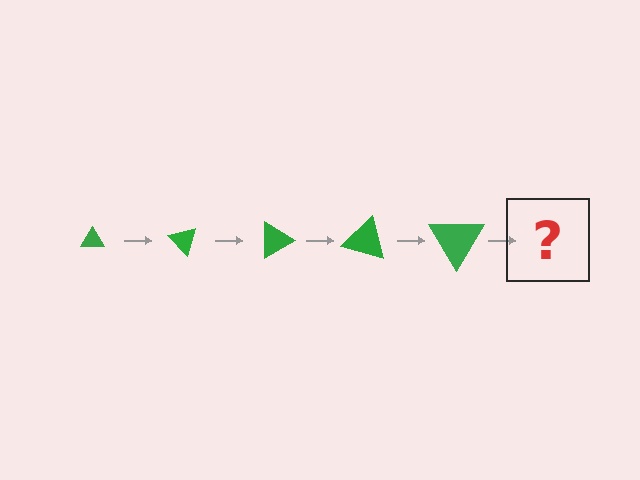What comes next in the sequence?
The next element should be a triangle, larger than the previous one and rotated 225 degrees from the start.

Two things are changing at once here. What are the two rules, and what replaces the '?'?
The two rules are that the triangle grows larger each step and it rotates 45 degrees each step. The '?' should be a triangle, larger than the previous one and rotated 225 degrees from the start.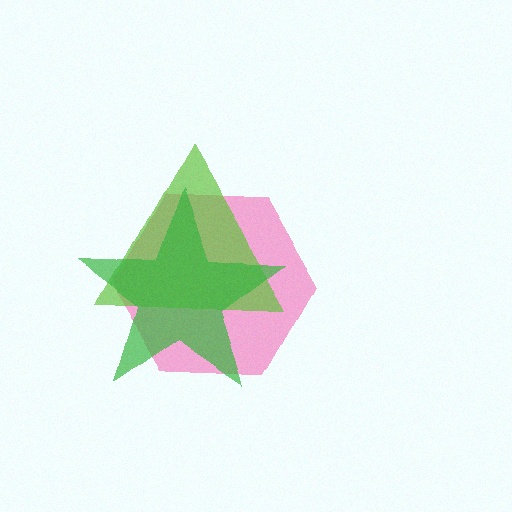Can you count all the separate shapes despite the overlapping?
Yes, there are 3 separate shapes.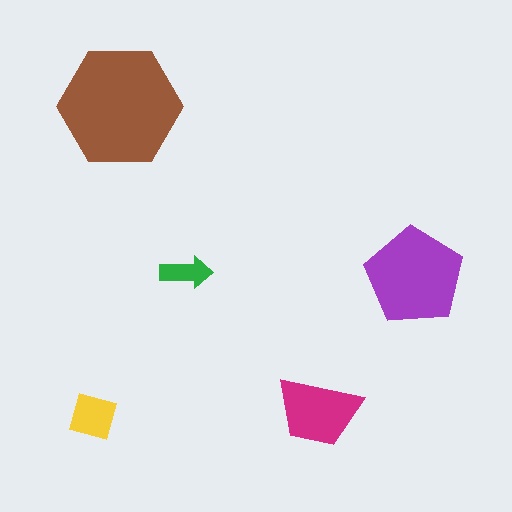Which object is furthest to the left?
The yellow diamond is leftmost.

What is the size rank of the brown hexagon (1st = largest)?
1st.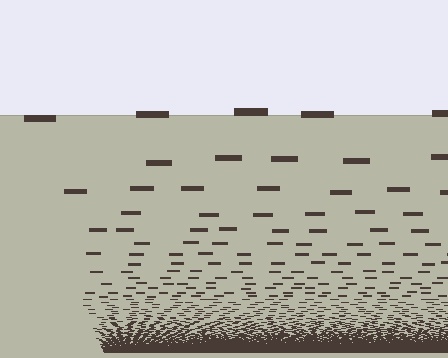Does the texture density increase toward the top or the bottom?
Density increases toward the bottom.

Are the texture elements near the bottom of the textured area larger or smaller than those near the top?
Smaller. The gradient is inverted — elements near the bottom are smaller and denser.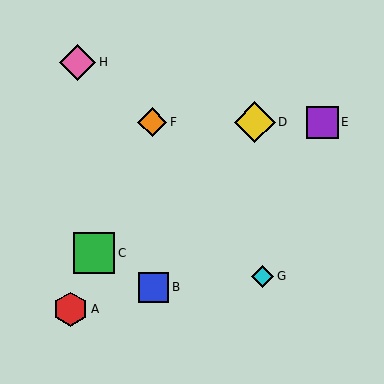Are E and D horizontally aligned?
Yes, both are at y≈122.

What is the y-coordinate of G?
Object G is at y≈276.